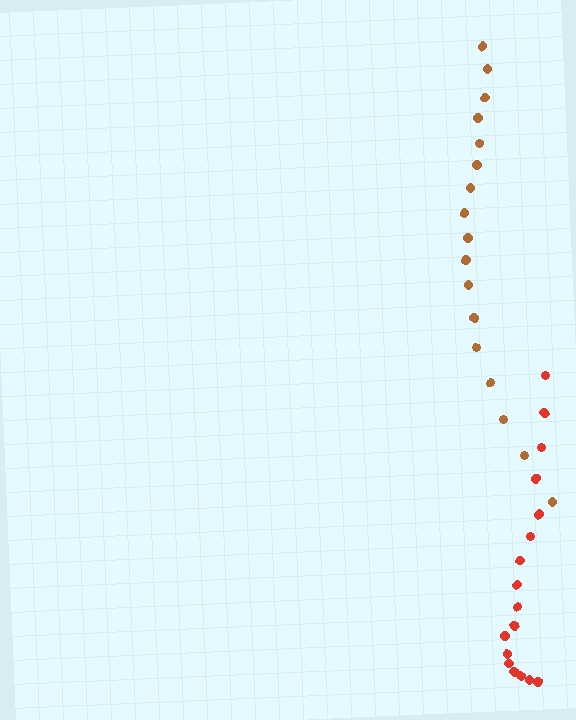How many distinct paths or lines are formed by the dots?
There are 2 distinct paths.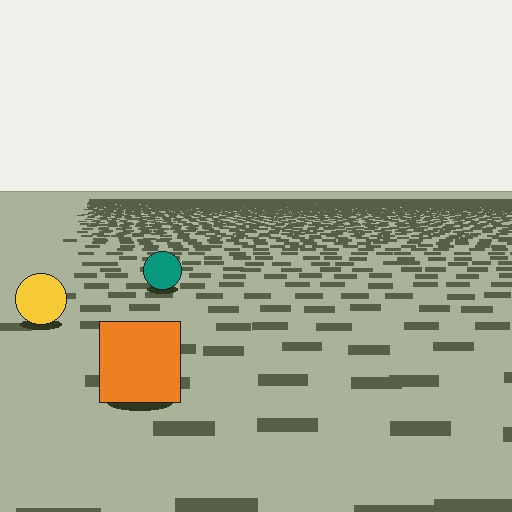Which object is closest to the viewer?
The orange square is closest. The texture marks near it are larger and more spread out.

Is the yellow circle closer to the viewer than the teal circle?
Yes. The yellow circle is closer — you can tell from the texture gradient: the ground texture is coarser near it.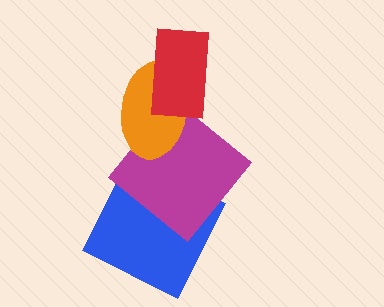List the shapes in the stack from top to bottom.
From top to bottom: the red rectangle, the orange ellipse, the magenta diamond, the blue square.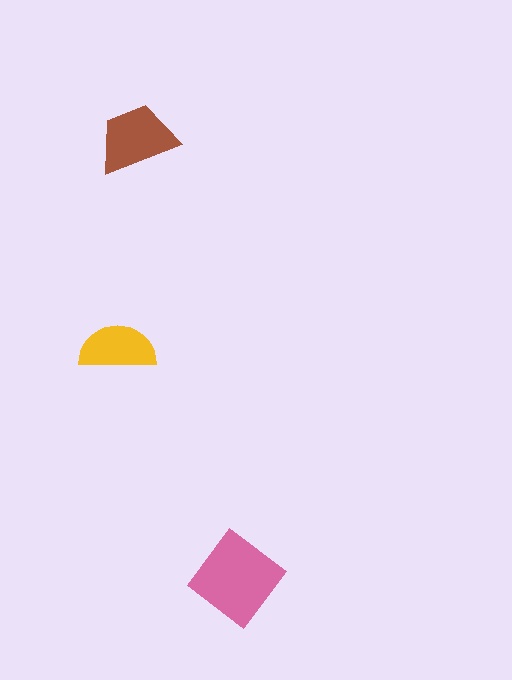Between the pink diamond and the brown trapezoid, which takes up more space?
The pink diamond.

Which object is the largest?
The pink diamond.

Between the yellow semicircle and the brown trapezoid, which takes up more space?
The brown trapezoid.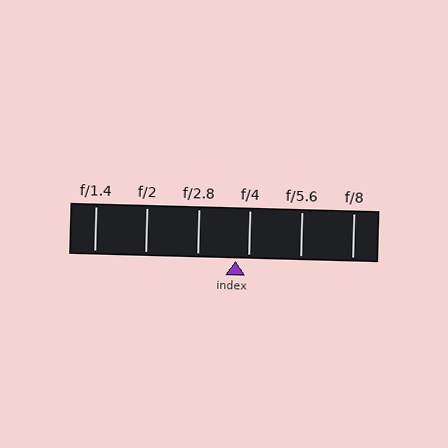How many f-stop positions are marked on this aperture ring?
There are 6 f-stop positions marked.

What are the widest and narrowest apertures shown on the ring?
The widest aperture shown is f/1.4 and the narrowest is f/8.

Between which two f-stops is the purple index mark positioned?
The index mark is between f/2.8 and f/4.